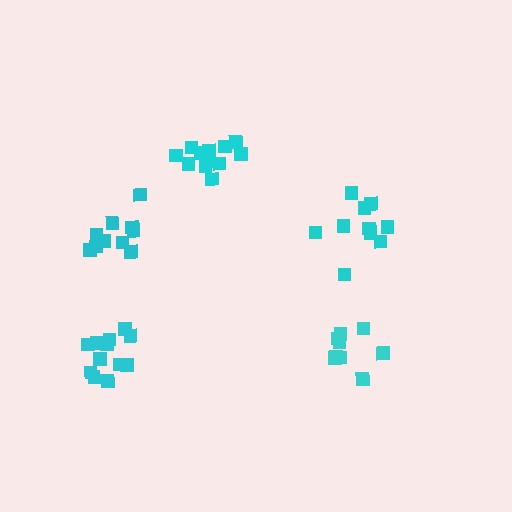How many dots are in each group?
Group 1: 13 dots, Group 2: 9 dots, Group 3: 13 dots, Group 4: 10 dots, Group 5: 10 dots (55 total).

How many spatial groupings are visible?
There are 5 spatial groupings.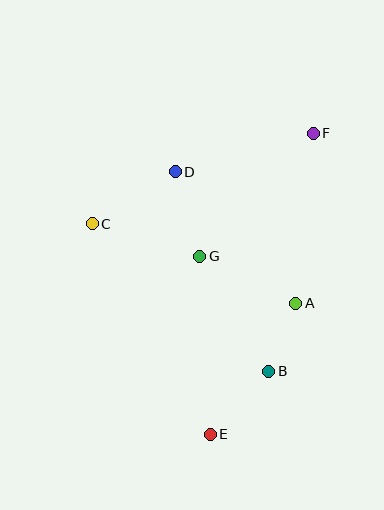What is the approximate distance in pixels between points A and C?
The distance between A and C is approximately 218 pixels.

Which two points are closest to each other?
Points A and B are closest to each other.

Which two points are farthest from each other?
Points E and F are farthest from each other.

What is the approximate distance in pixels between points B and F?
The distance between B and F is approximately 242 pixels.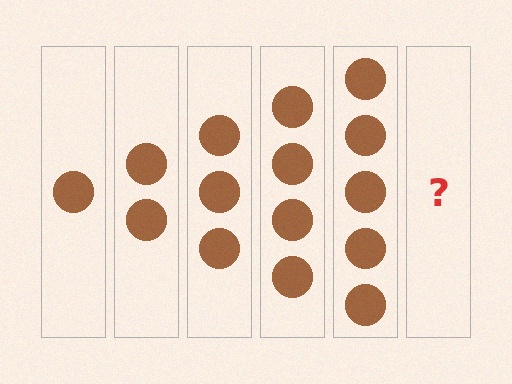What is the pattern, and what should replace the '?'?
The pattern is that each step adds one more circle. The '?' should be 6 circles.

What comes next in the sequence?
The next element should be 6 circles.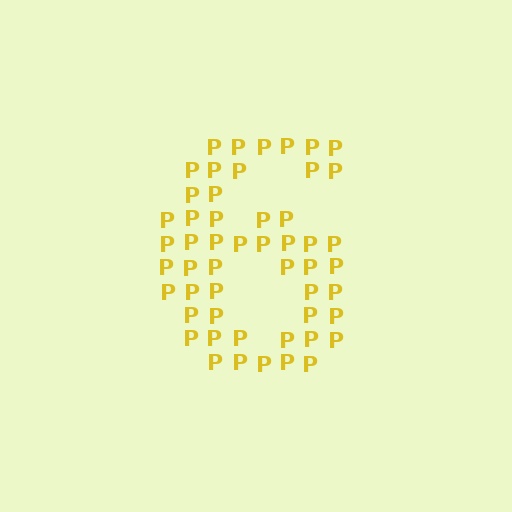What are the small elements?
The small elements are letter P's.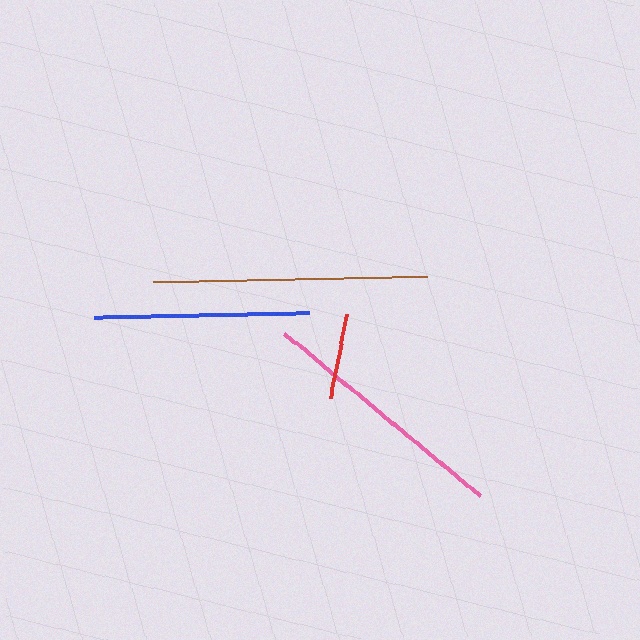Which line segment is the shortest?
The red line is the shortest at approximately 84 pixels.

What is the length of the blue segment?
The blue segment is approximately 215 pixels long.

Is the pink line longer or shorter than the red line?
The pink line is longer than the red line.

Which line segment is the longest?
The brown line is the longest at approximately 274 pixels.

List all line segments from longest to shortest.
From longest to shortest: brown, pink, blue, red.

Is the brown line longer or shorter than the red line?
The brown line is longer than the red line.